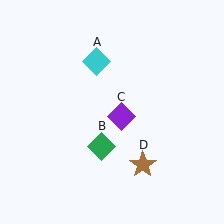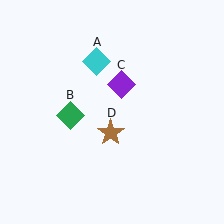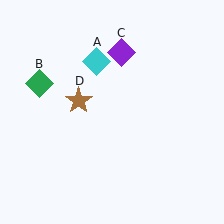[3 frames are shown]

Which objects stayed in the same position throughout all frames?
Cyan diamond (object A) remained stationary.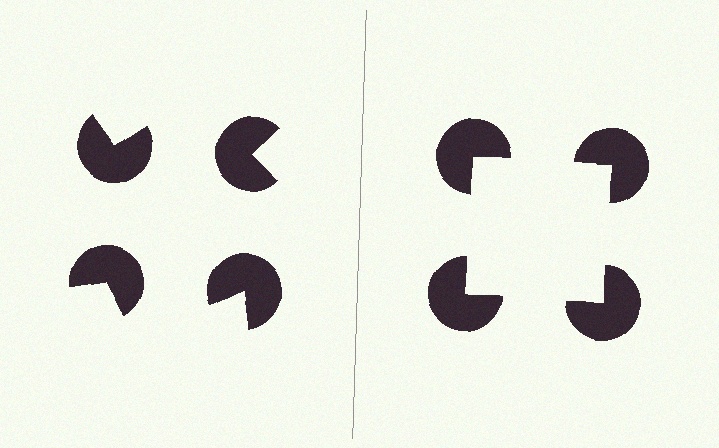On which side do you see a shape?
An illusory square appears on the right side. On the left side the wedge cuts are rotated, so no coherent shape forms.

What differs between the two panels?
The pac-man discs are positioned identically on both sides; only the wedge orientations differ. On the right they align to a square; on the left they are misaligned.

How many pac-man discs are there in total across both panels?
8 — 4 on each side.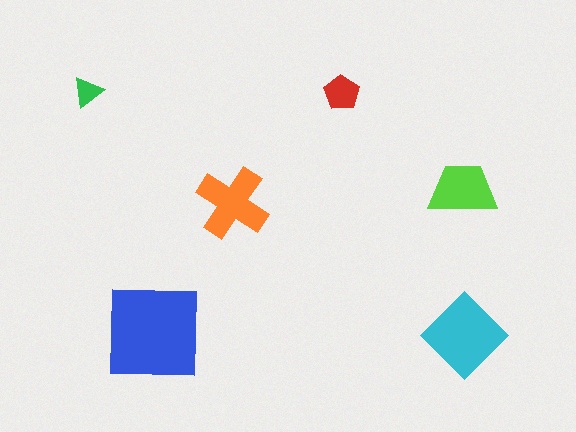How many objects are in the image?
There are 6 objects in the image.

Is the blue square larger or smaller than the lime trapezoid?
Larger.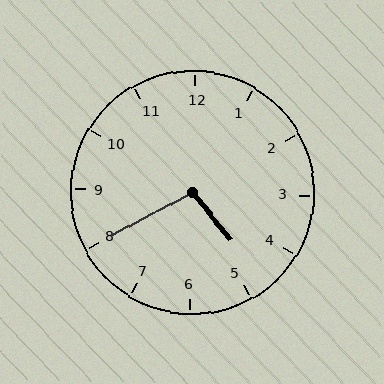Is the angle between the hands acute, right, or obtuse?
It is obtuse.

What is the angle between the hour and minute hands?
Approximately 100 degrees.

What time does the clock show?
4:40.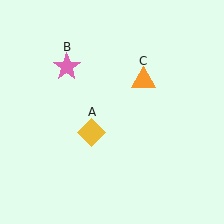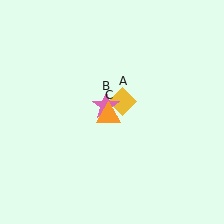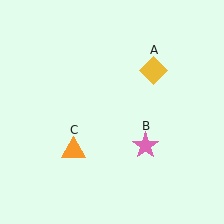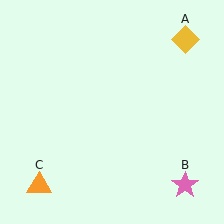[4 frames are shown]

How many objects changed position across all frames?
3 objects changed position: yellow diamond (object A), pink star (object B), orange triangle (object C).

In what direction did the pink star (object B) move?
The pink star (object B) moved down and to the right.